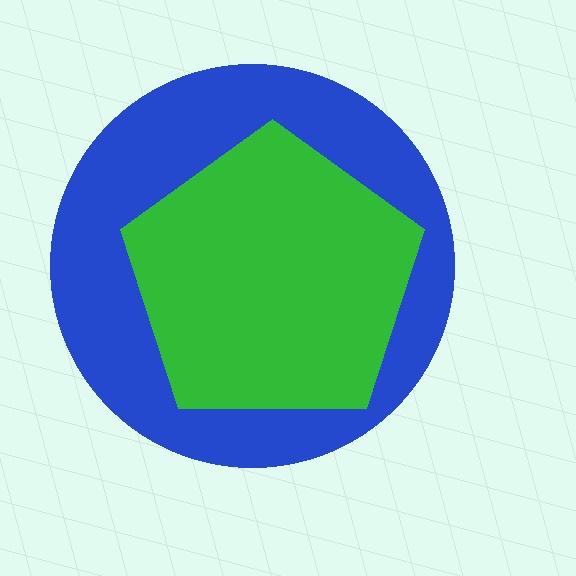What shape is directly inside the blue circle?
The green pentagon.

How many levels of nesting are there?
2.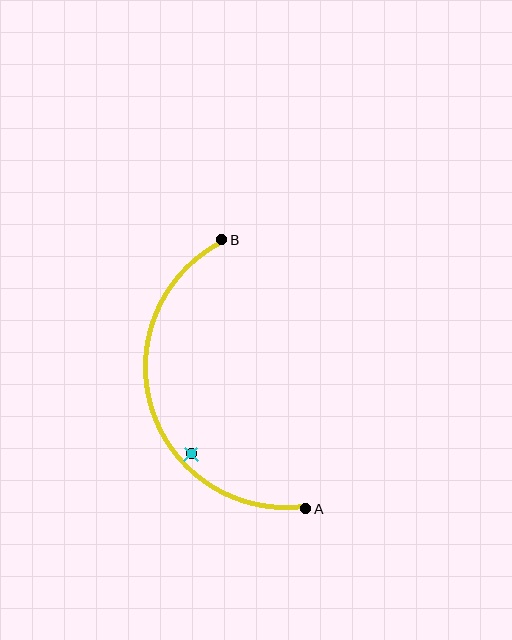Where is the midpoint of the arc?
The arc midpoint is the point on the curve farthest from the straight line joining A and B. It sits to the left of that line.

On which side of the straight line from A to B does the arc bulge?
The arc bulges to the left of the straight line connecting A and B.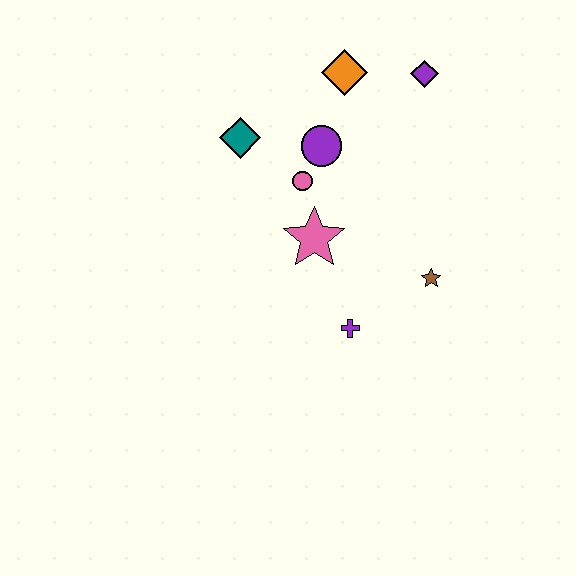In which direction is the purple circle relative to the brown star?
The purple circle is above the brown star.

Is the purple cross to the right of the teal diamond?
Yes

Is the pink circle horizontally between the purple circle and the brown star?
No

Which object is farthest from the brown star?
The teal diamond is farthest from the brown star.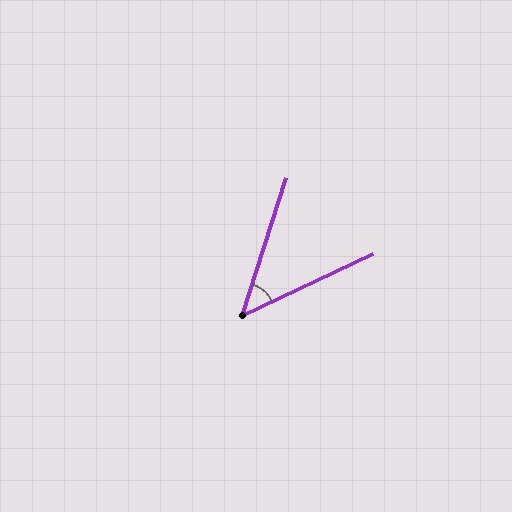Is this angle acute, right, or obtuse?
It is acute.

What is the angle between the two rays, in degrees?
Approximately 47 degrees.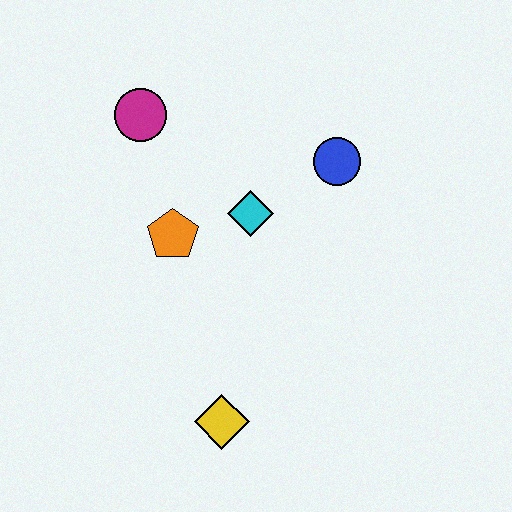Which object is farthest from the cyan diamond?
The yellow diamond is farthest from the cyan diamond.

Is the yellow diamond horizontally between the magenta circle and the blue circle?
Yes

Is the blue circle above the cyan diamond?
Yes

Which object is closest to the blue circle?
The cyan diamond is closest to the blue circle.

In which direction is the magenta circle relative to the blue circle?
The magenta circle is to the left of the blue circle.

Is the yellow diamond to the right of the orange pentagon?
Yes